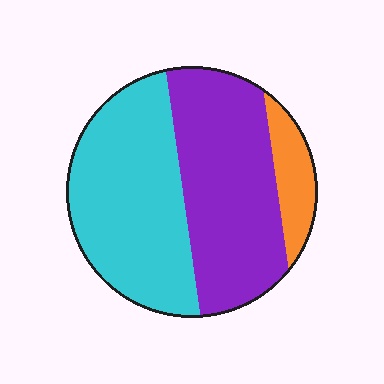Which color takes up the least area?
Orange, at roughly 10%.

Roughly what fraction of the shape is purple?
Purple takes up between a third and a half of the shape.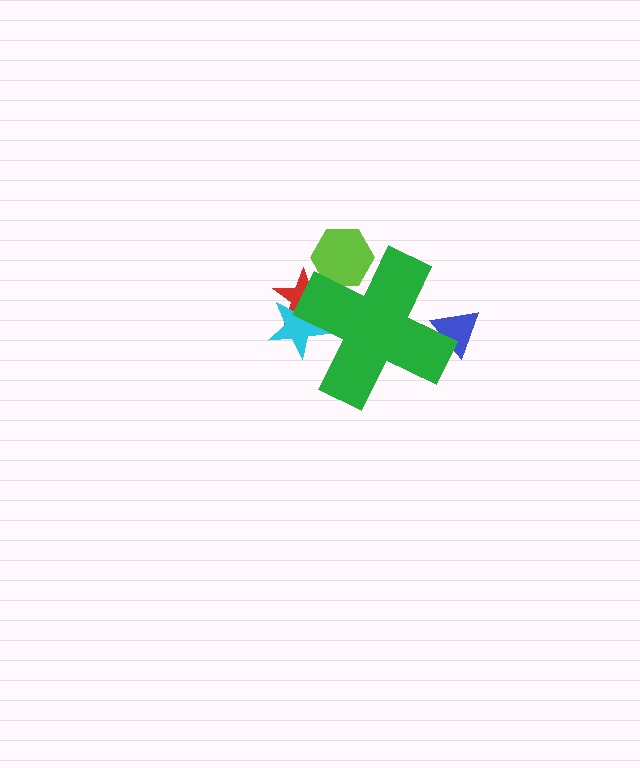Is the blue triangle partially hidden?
Yes, the blue triangle is partially hidden behind the green cross.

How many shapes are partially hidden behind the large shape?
4 shapes are partially hidden.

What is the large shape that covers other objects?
A green cross.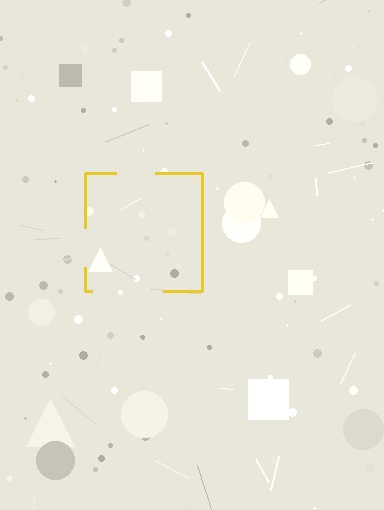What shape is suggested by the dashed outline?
The dashed outline suggests a square.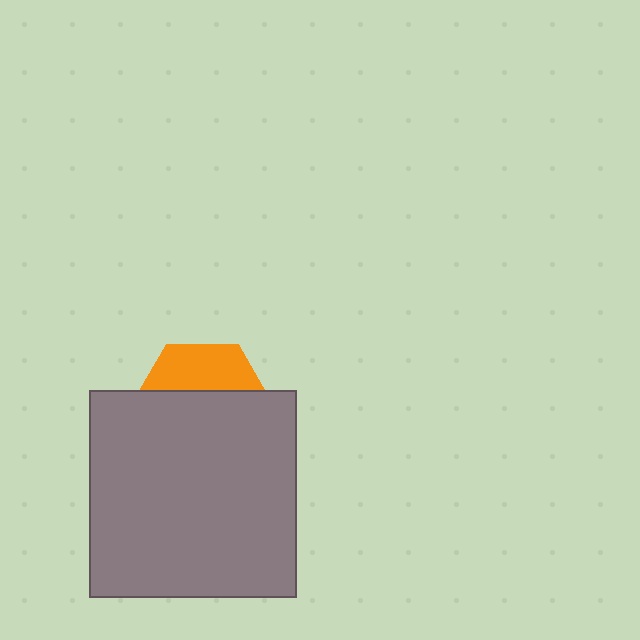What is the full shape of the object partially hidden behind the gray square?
The partially hidden object is an orange hexagon.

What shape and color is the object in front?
The object in front is a gray square.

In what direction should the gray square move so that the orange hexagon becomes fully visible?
The gray square should move down. That is the shortest direction to clear the overlap and leave the orange hexagon fully visible.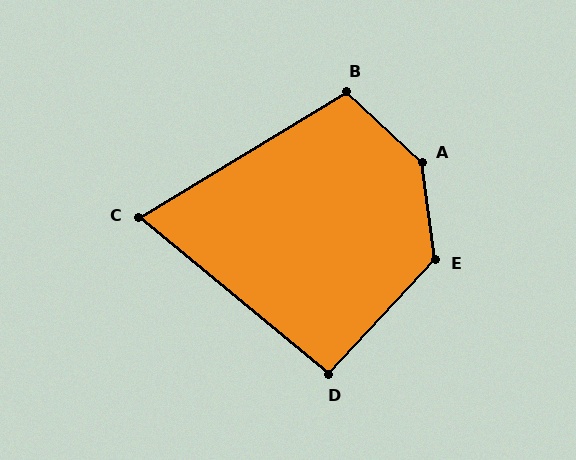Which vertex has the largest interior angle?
A, at approximately 141 degrees.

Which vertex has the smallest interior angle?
C, at approximately 71 degrees.